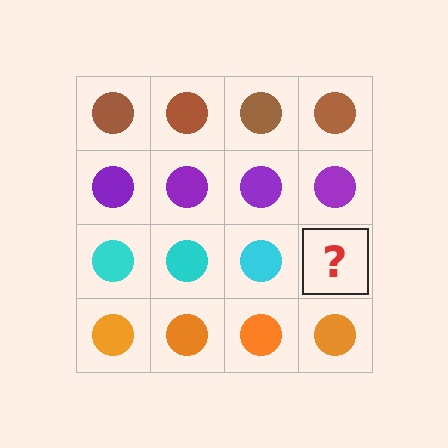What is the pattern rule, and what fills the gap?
The rule is that each row has a consistent color. The gap should be filled with a cyan circle.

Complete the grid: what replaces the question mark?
The question mark should be replaced with a cyan circle.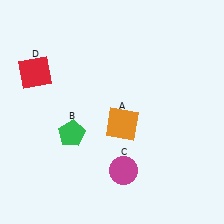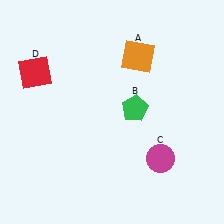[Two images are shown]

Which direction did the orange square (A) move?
The orange square (A) moved up.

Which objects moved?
The objects that moved are: the orange square (A), the green pentagon (B), the magenta circle (C).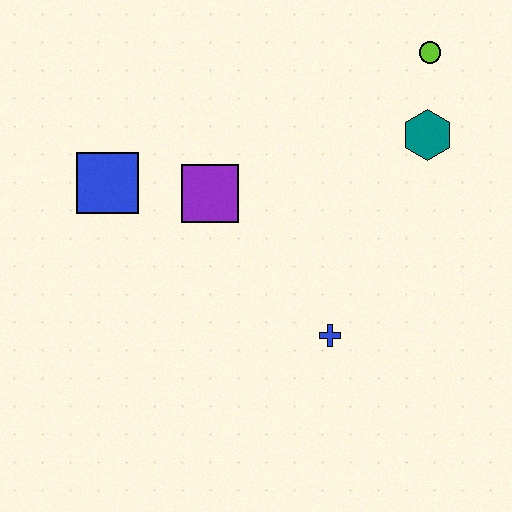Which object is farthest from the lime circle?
The blue square is farthest from the lime circle.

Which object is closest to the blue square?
The purple square is closest to the blue square.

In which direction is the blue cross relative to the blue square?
The blue cross is to the right of the blue square.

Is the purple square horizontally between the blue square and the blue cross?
Yes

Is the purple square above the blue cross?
Yes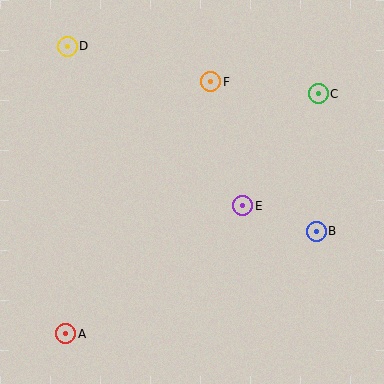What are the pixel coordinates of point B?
Point B is at (316, 231).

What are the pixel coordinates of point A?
Point A is at (66, 334).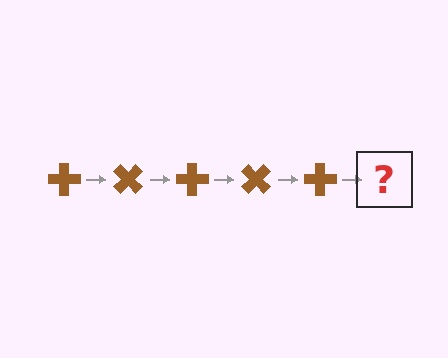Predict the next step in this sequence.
The next step is a brown cross rotated 225 degrees.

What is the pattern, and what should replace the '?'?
The pattern is that the cross rotates 45 degrees each step. The '?' should be a brown cross rotated 225 degrees.